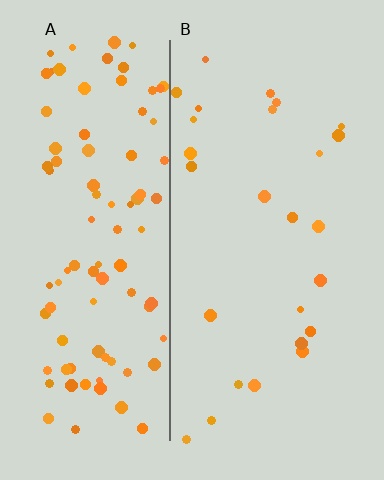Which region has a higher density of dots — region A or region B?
A (the left).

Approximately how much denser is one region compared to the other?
Approximately 3.7× — region A over region B.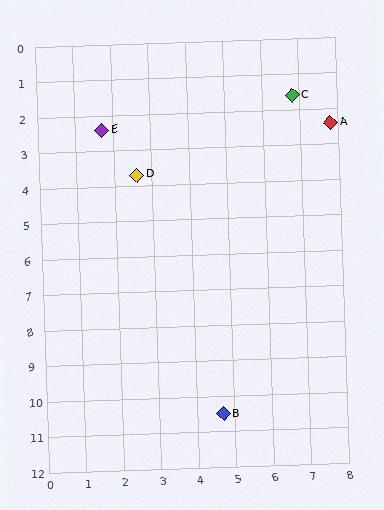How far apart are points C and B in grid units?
Points C and B are about 9.1 grid units apart.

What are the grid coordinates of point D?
Point D is at approximately (2.6, 3.7).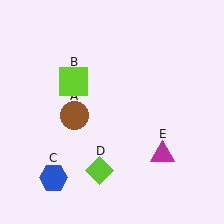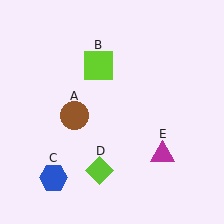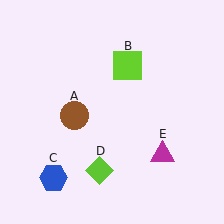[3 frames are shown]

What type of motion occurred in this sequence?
The lime square (object B) rotated clockwise around the center of the scene.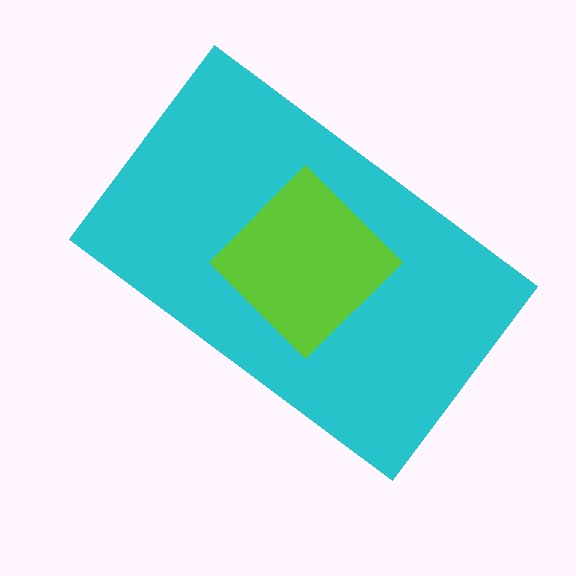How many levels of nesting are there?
2.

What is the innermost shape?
The lime diamond.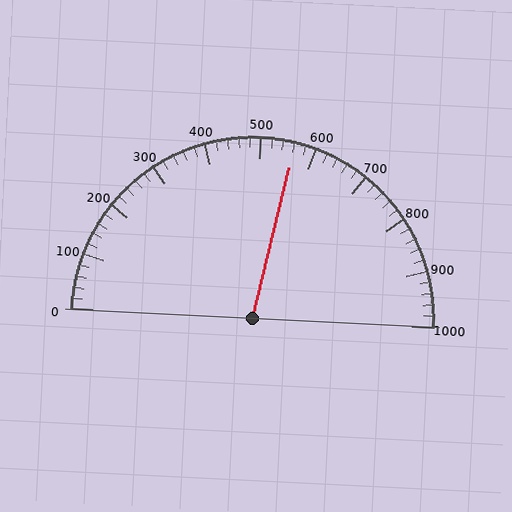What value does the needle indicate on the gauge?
The needle indicates approximately 560.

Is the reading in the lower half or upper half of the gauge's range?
The reading is in the upper half of the range (0 to 1000).